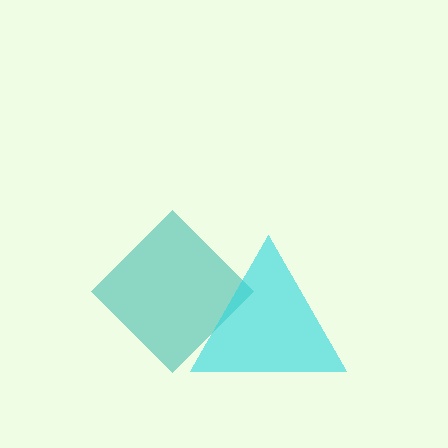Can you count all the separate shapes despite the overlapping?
Yes, there are 2 separate shapes.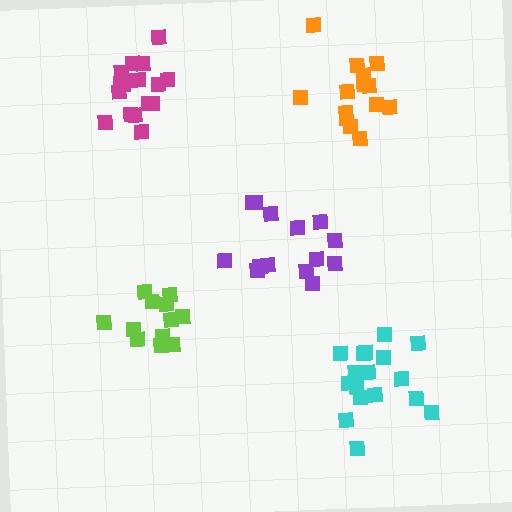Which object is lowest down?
The cyan cluster is bottommost.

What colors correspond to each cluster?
The clusters are colored: magenta, lime, orange, cyan, purple.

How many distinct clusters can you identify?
There are 5 distinct clusters.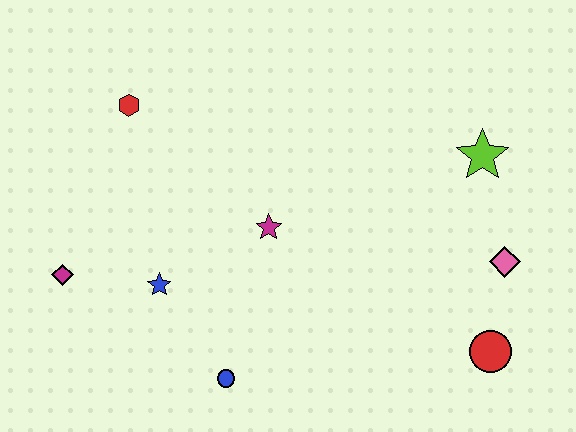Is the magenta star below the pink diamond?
No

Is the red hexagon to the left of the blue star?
Yes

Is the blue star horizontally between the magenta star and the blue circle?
No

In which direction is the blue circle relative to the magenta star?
The blue circle is below the magenta star.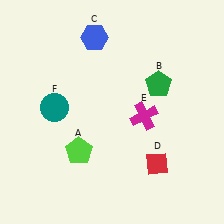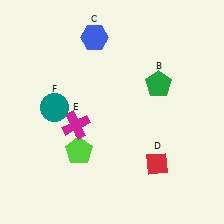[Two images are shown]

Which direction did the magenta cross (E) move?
The magenta cross (E) moved left.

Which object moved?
The magenta cross (E) moved left.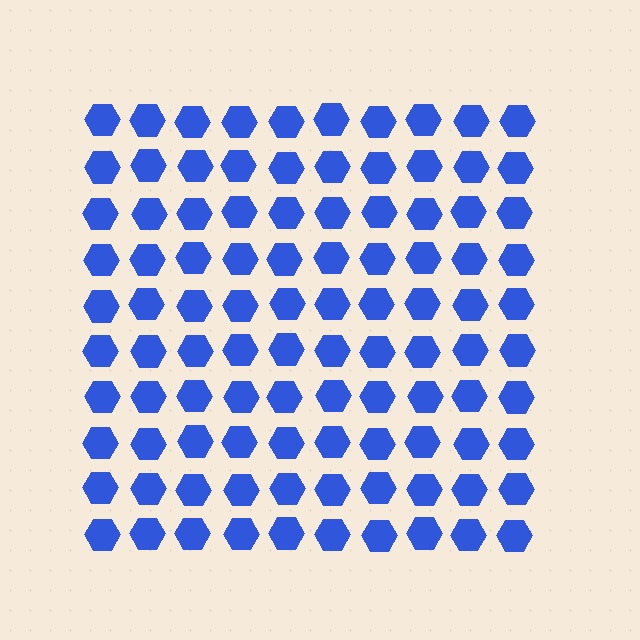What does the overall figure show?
The overall figure shows a square.